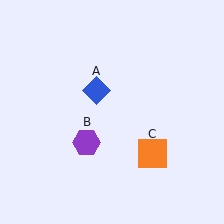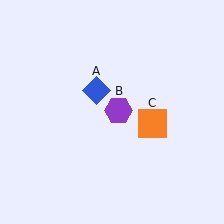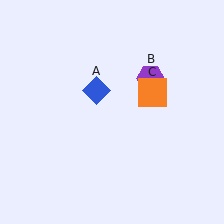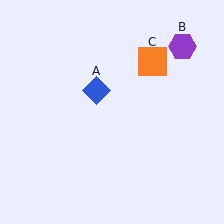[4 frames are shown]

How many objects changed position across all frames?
2 objects changed position: purple hexagon (object B), orange square (object C).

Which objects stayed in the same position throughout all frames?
Blue diamond (object A) remained stationary.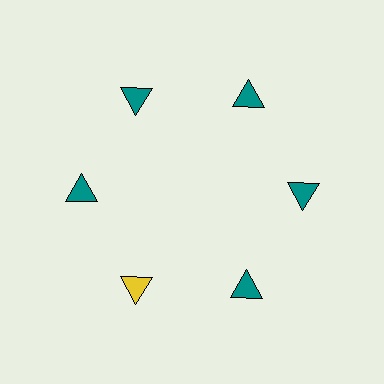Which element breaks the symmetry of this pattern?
The yellow triangle at roughly the 7 o'clock position breaks the symmetry. All other shapes are teal triangles.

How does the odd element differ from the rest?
It has a different color: yellow instead of teal.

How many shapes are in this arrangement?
There are 6 shapes arranged in a ring pattern.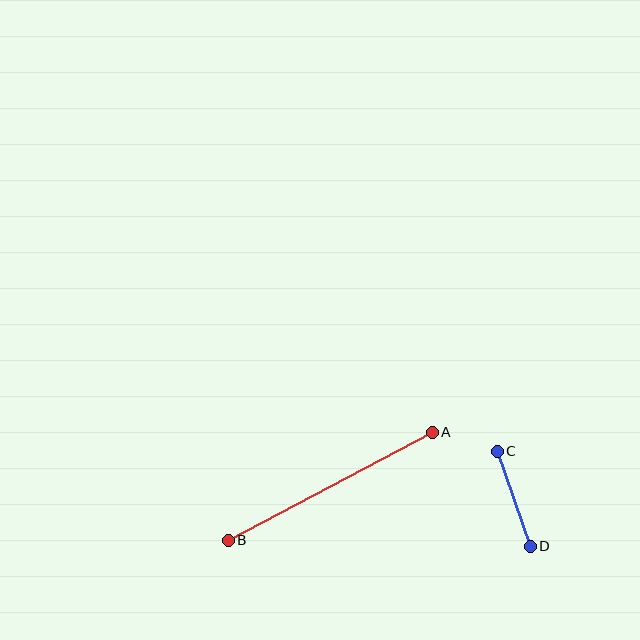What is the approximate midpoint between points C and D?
The midpoint is at approximately (514, 499) pixels.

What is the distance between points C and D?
The distance is approximately 100 pixels.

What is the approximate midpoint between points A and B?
The midpoint is at approximately (330, 486) pixels.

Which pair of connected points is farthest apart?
Points A and B are farthest apart.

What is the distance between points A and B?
The distance is approximately 231 pixels.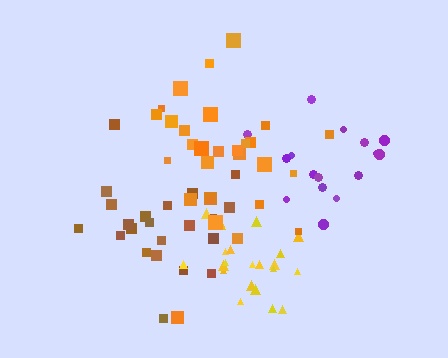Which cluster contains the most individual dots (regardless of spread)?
Orange (29).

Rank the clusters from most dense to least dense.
yellow, orange, purple, brown.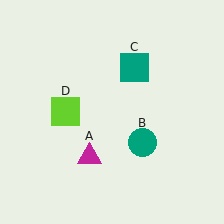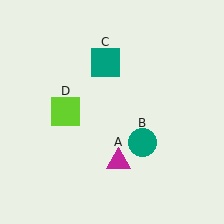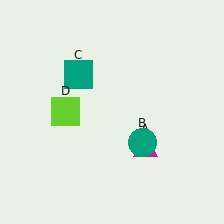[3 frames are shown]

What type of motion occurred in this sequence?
The magenta triangle (object A), teal square (object C) rotated counterclockwise around the center of the scene.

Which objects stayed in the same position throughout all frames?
Teal circle (object B) and lime square (object D) remained stationary.